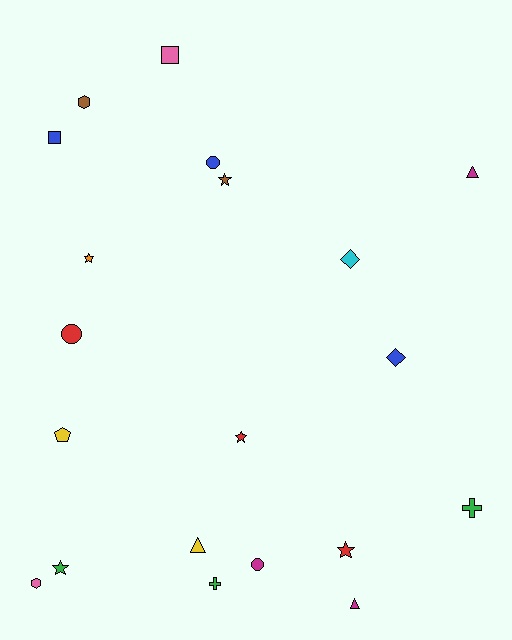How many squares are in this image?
There are 2 squares.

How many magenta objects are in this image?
There are 3 magenta objects.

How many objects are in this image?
There are 20 objects.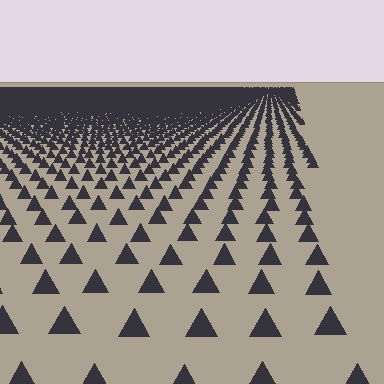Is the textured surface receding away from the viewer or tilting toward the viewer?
The surface is receding away from the viewer. Texture elements get smaller and denser toward the top.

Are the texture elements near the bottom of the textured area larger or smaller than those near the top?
Larger. Near the bottom, elements are closer to the viewer and appear at a bigger on-screen size.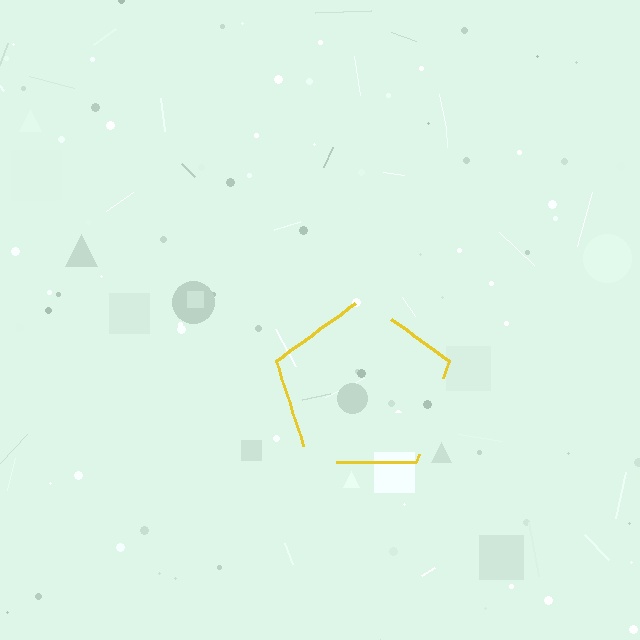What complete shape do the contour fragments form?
The contour fragments form a pentagon.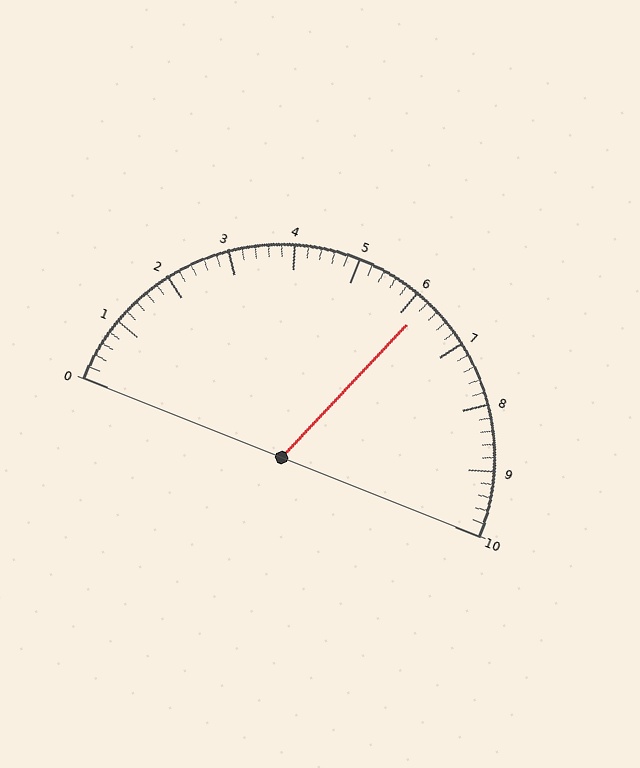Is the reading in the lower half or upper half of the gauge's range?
The reading is in the upper half of the range (0 to 10).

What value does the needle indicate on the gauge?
The needle indicates approximately 6.2.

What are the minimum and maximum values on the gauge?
The gauge ranges from 0 to 10.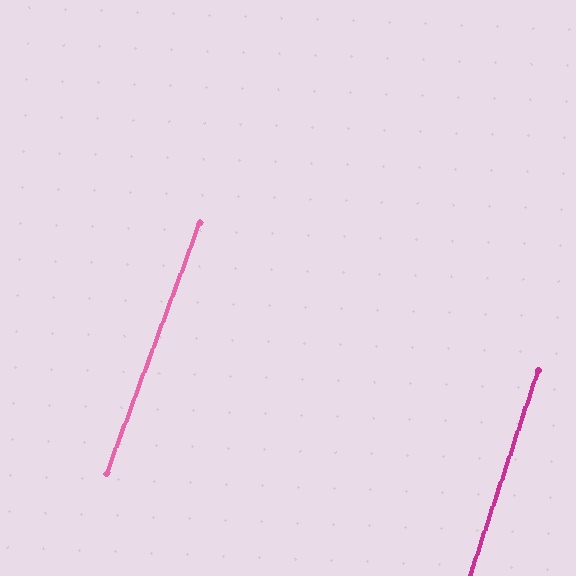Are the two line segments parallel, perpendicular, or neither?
Parallel — their directions differ by only 1.9°.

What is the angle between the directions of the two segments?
Approximately 2 degrees.